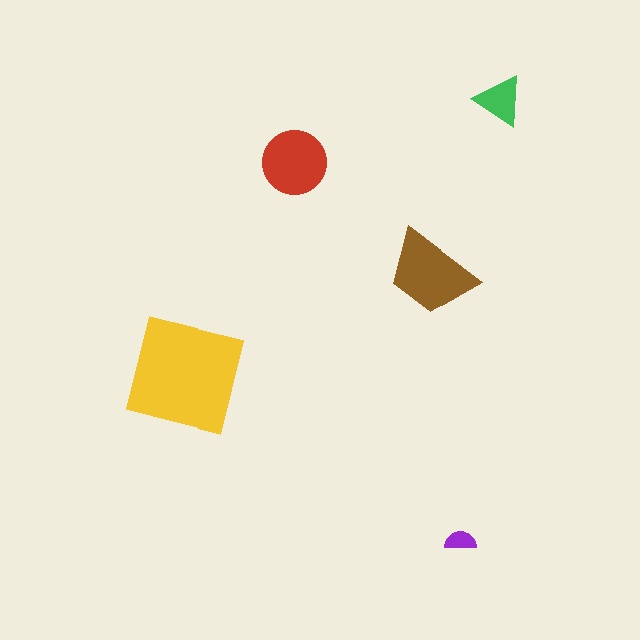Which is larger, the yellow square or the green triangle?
The yellow square.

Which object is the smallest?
The purple semicircle.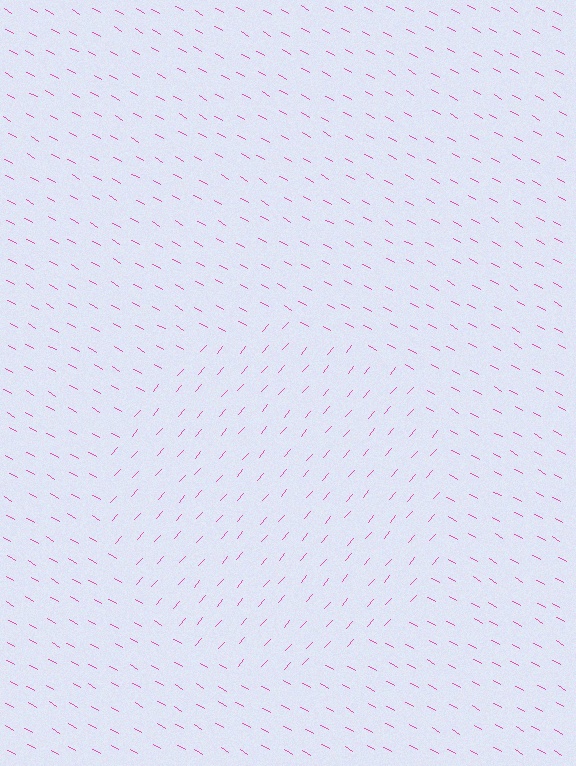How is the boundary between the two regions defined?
The boundary is defined purely by a change in line orientation (approximately 78 degrees difference). All lines are the same color and thickness.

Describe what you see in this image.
The image is filled with small pink line segments. A circle region in the image has lines oriented differently from the surrounding lines, creating a visible texture boundary.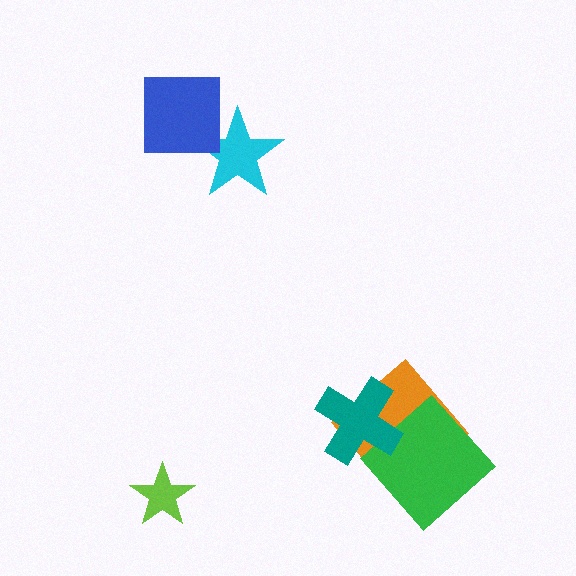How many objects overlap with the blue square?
1 object overlaps with the blue square.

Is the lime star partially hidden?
No, no other shape covers it.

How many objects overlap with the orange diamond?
2 objects overlap with the orange diamond.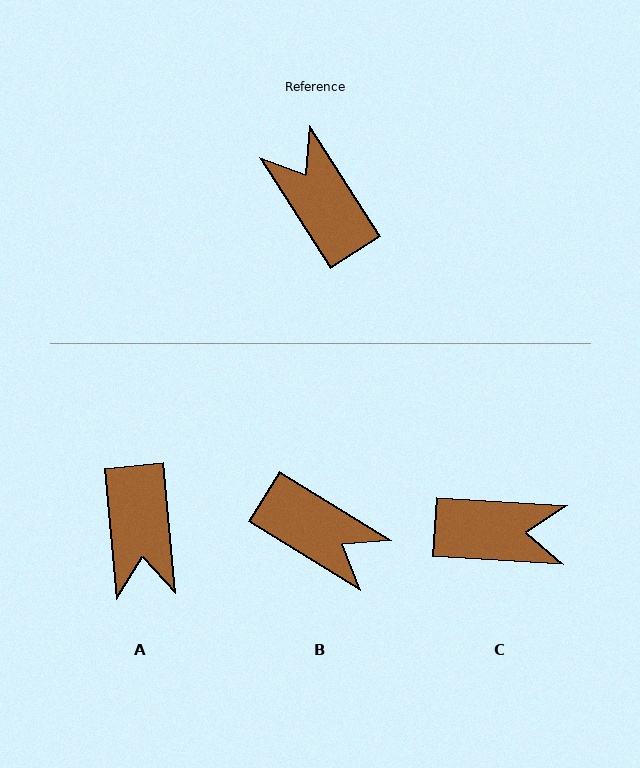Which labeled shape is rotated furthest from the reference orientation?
B, about 154 degrees away.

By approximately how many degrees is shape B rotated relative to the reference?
Approximately 154 degrees clockwise.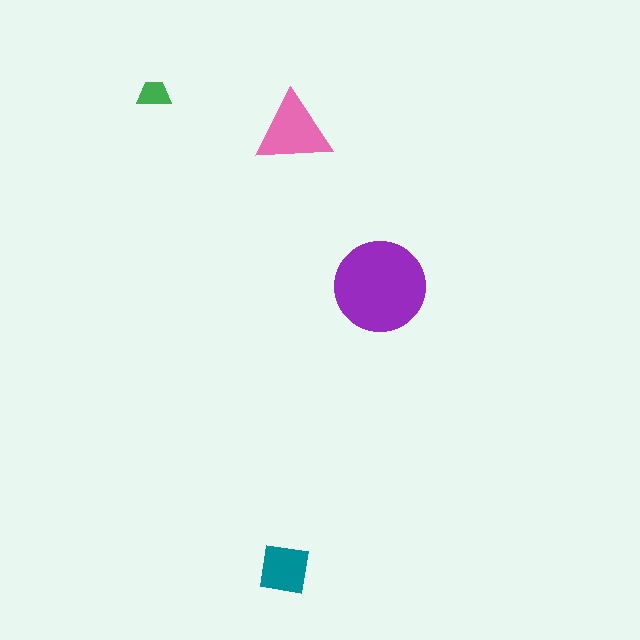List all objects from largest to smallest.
The purple circle, the pink triangle, the teal square, the green trapezoid.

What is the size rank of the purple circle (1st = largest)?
1st.